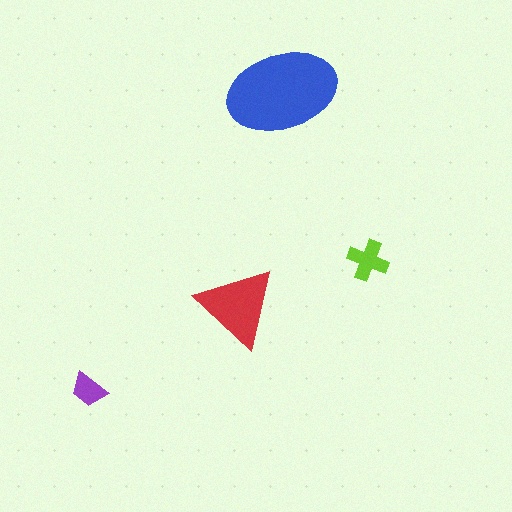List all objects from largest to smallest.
The blue ellipse, the red triangle, the lime cross, the purple trapezoid.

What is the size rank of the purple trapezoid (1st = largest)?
4th.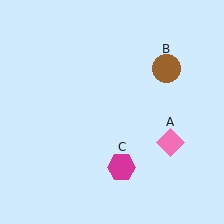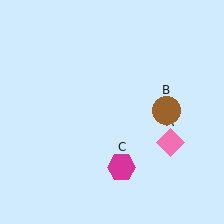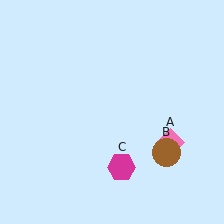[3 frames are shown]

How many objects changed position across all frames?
1 object changed position: brown circle (object B).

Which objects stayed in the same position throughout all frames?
Pink diamond (object A) and magenta hexagon (object C) remained stationary.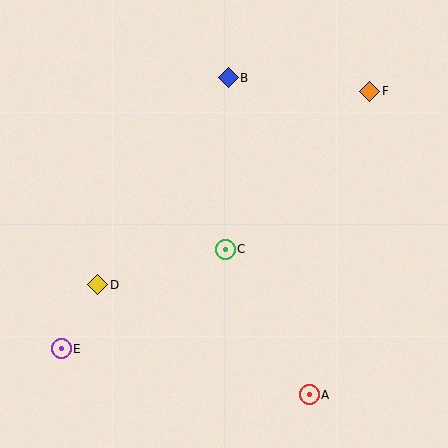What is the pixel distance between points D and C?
The distance between D and C is 133 pixels.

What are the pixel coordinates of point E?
Point E is at (61, 349).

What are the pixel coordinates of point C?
Point C is at (225, 249).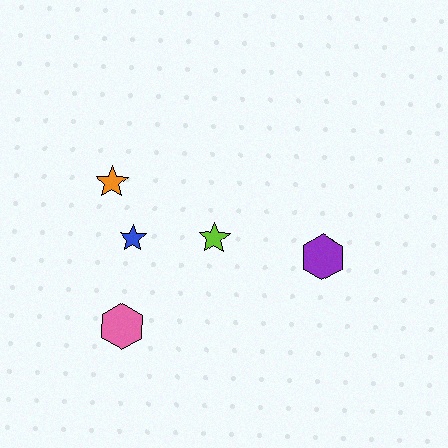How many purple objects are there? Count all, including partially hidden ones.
There is 1 purple object.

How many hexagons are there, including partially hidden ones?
There are 2 hexagons.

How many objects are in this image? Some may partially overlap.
There are 5 objects.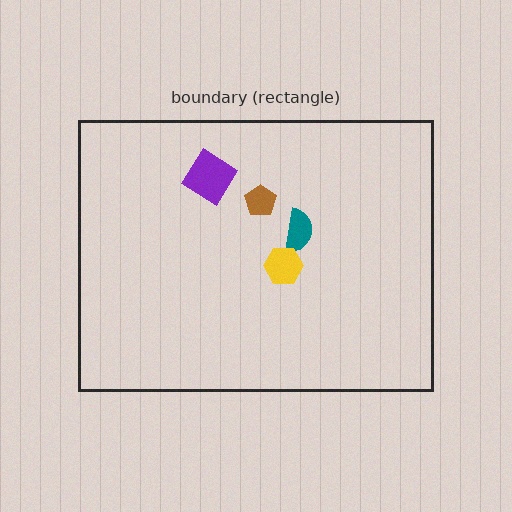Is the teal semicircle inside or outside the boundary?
Inside.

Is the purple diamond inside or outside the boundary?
Inside.